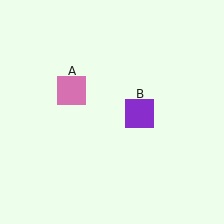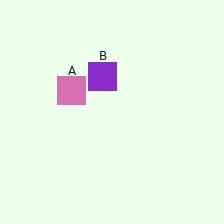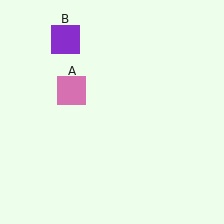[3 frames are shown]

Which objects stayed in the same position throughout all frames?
Pink square (object A) remained stationary.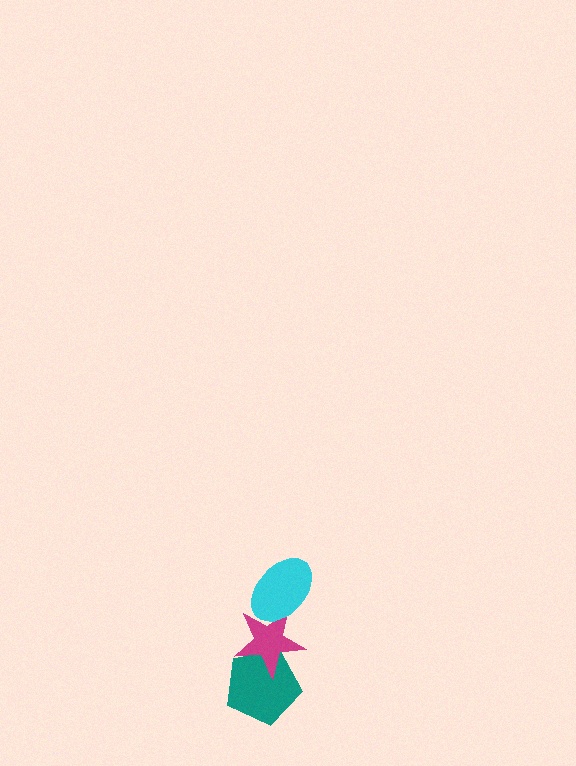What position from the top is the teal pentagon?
The teal pentagon is 3rd from the top.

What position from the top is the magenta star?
The magenta star is 2nd from the top.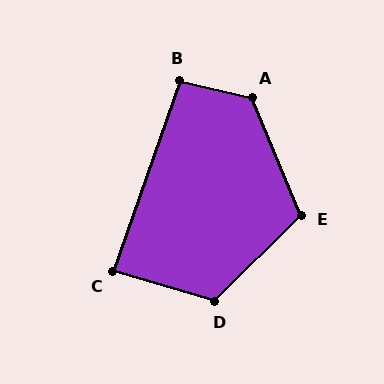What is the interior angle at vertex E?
Approximately 112 degrees (obtuse).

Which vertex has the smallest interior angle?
C, at approximately 87 degrees.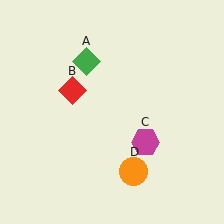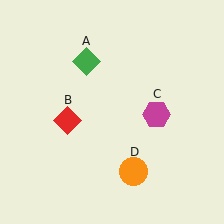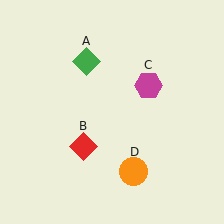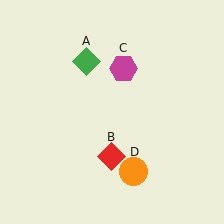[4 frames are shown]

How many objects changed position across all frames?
2 objects changed position: red diamond (object B), magenta hexagon (object C).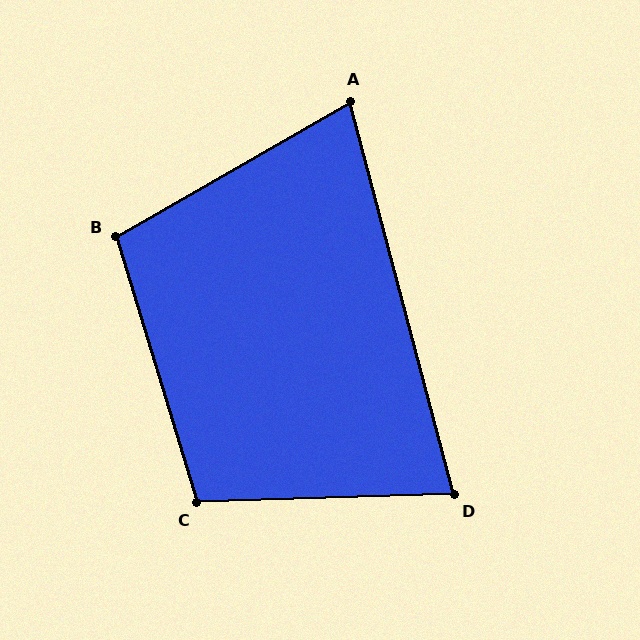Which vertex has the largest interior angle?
C, at approximately 105 degrees.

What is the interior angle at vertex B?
Approximately 103 degrees (obtuse).